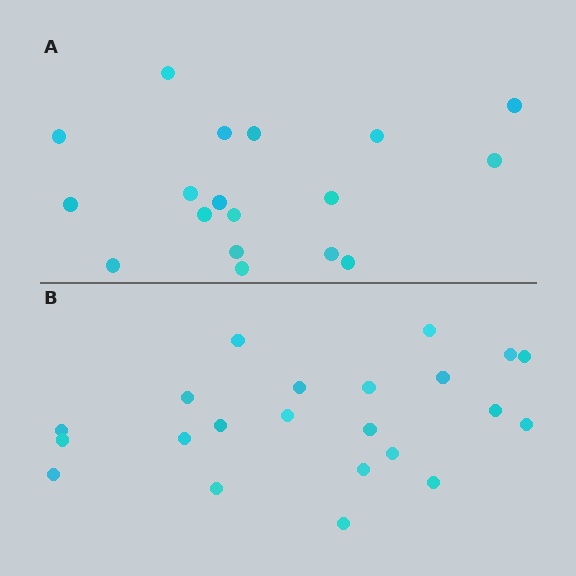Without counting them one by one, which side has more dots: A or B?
Region B (the bottom region) has more dots.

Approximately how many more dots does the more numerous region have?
Region B has about 4 more dots than region A.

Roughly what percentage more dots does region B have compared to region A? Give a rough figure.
About 20% more.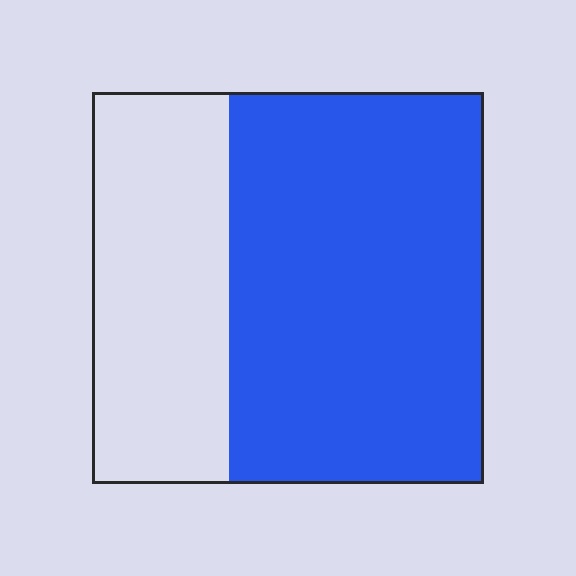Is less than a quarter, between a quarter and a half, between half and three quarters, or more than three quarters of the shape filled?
Between half and three quarters.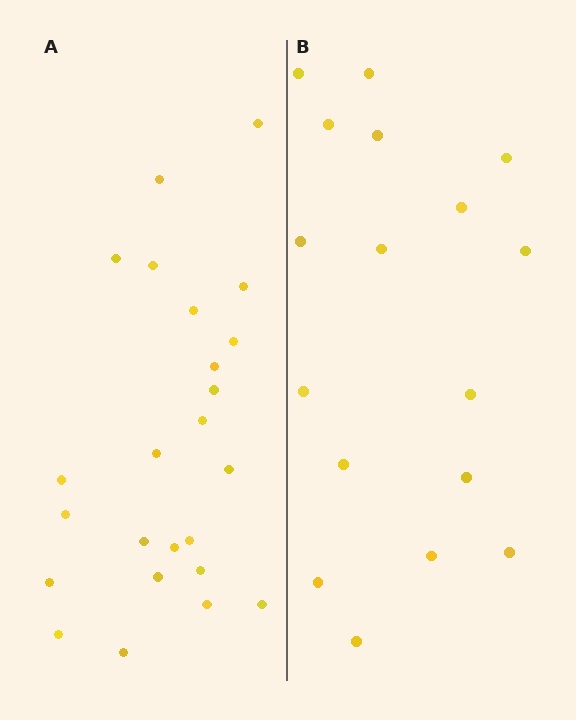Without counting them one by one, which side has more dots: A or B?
Region A (the left region) has more dots.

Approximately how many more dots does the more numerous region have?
Region A has roughly 8 or so more dots than region B.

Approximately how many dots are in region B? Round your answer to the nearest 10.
About 20 dots. (The exact count is 17, which rounds to 20.)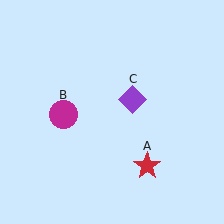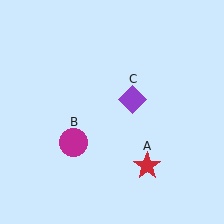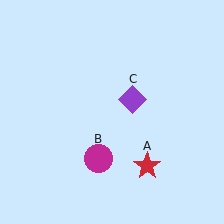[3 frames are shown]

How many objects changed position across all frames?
1 object changed position: magenta circle (object B).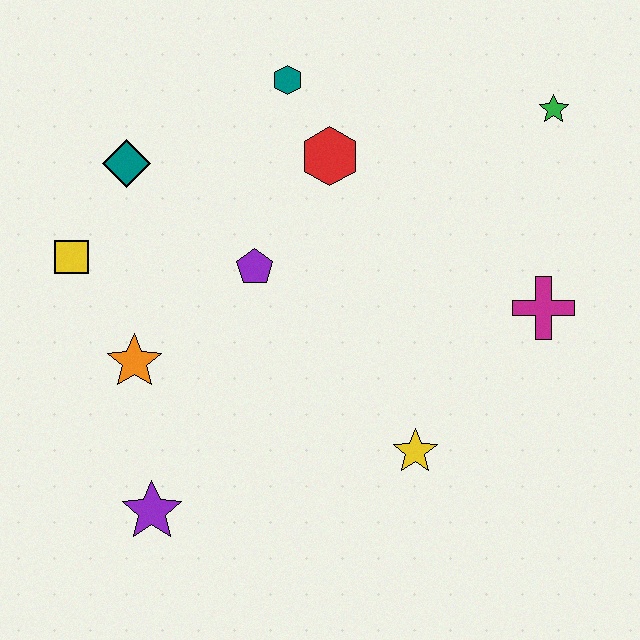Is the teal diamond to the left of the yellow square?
No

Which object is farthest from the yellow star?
The teal diamond is farthest from the yellow star.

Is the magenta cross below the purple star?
No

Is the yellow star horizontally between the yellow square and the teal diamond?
No